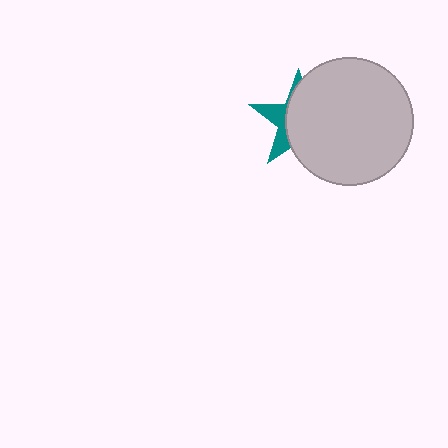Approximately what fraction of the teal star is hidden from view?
Roughly 68% of the teal star is hidden behind the light gray circle.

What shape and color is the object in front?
The object in front is a light gray circle.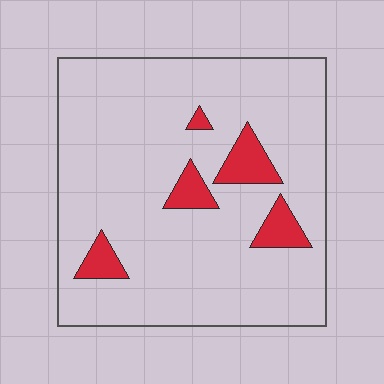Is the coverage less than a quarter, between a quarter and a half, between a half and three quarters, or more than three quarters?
Less than a quarter.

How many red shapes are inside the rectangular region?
5.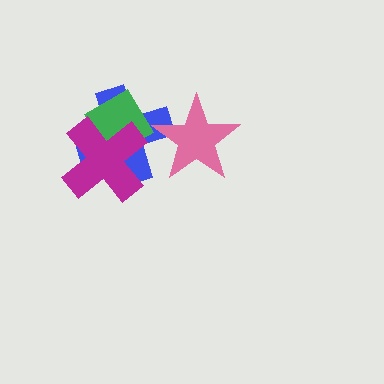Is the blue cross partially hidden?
Yes, it is partially covered by another shape.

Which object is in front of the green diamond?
The magenta cross is in front of the green diamond.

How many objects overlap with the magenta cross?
2 objects overlap with the magenta cross.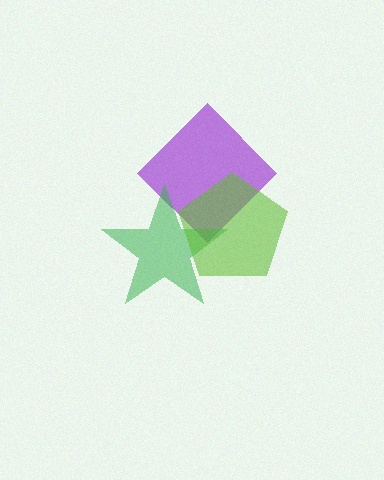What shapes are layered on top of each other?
The layered shapes are: a purple diamond, a green star, a lime pentagon.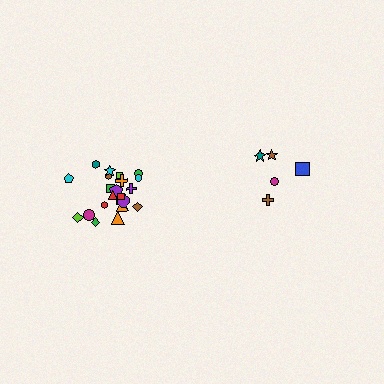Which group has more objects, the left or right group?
The left group.